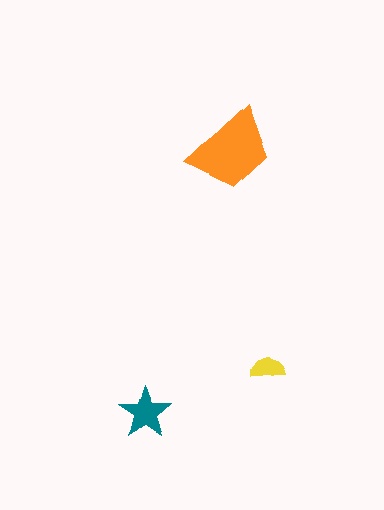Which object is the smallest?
The yellow semicircle.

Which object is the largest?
The orange trapezoid.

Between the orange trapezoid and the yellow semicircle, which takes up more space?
The orange trapezoid.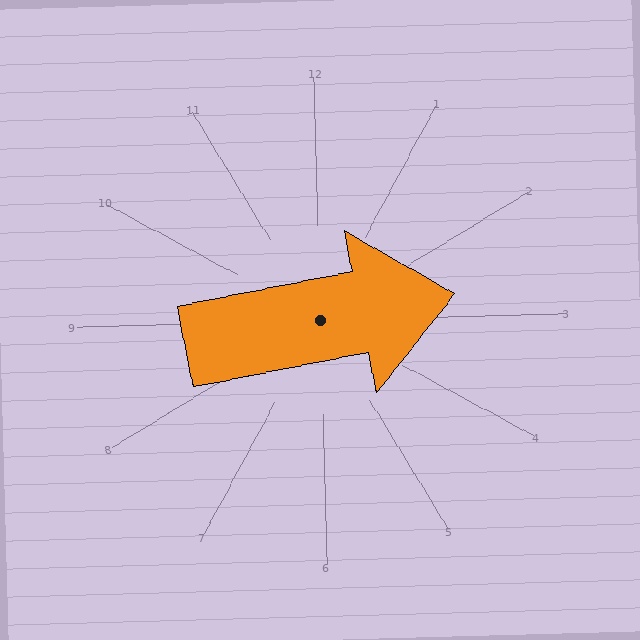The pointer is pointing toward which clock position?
Roughly 3 o'clock.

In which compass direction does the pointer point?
East.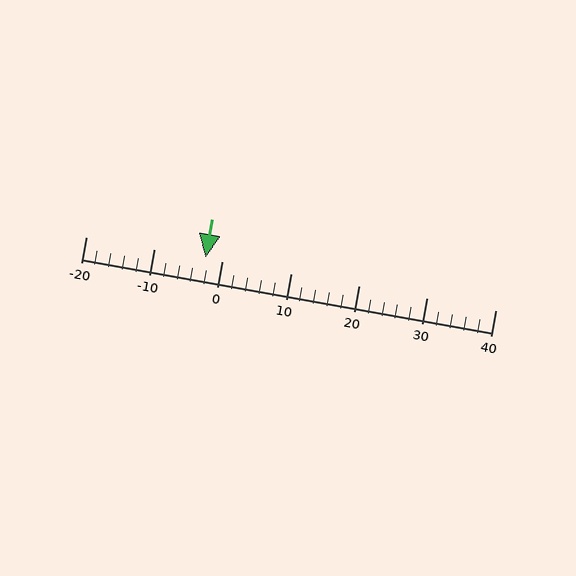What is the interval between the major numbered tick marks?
The major tick marks are spaced 10 units apart.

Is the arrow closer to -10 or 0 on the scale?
The arrow is closer to 0.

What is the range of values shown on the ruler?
The ruler shows values from -20 to 40.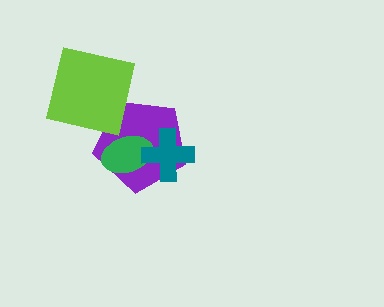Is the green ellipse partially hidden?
Yes, it is partially covered by another shape.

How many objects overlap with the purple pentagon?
3 objects overlap with the purple pentagon.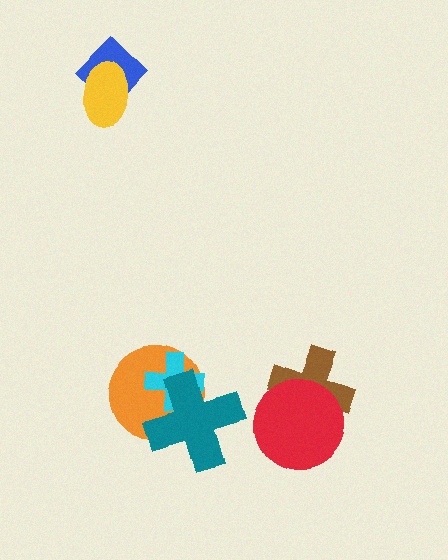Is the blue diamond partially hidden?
Yes, it is partially covered by another shape.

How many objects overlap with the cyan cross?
2 objects overlap with the cyan cross.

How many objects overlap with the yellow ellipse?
1 object overlaps with the yellow ellipse.